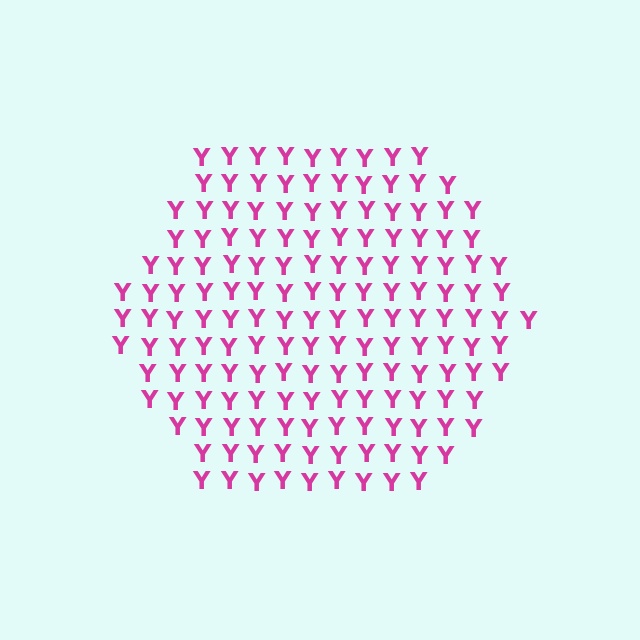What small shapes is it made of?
It is made of small letter Y's.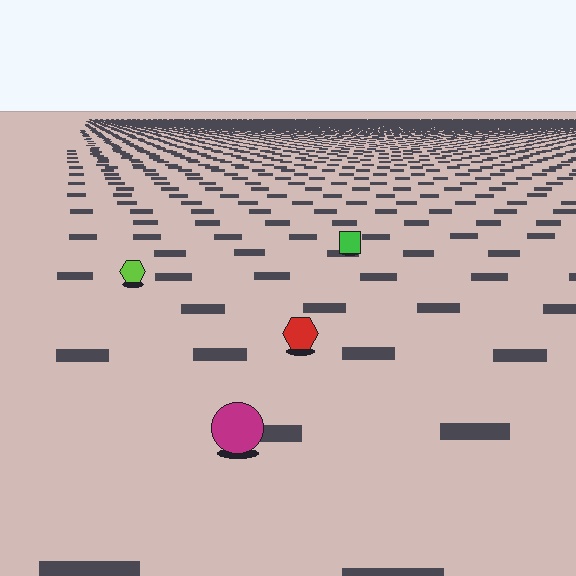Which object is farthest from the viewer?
The green square is farthest from the viewer. It appears smaller and the ground texture around it is denser.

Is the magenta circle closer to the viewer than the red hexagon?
Yes. The magenta circle is closer — you can tell from the texture gradient: the ground texture is coarser near it.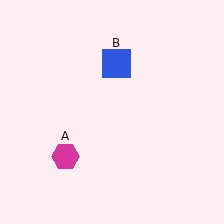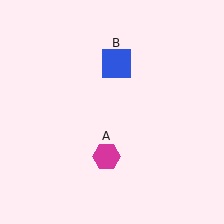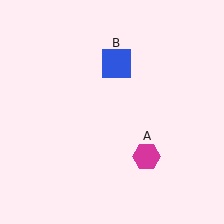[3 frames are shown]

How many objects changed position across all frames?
1 object changed position: magenta hexagon (object A).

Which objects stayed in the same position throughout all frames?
Blue square (object B) remained stationary.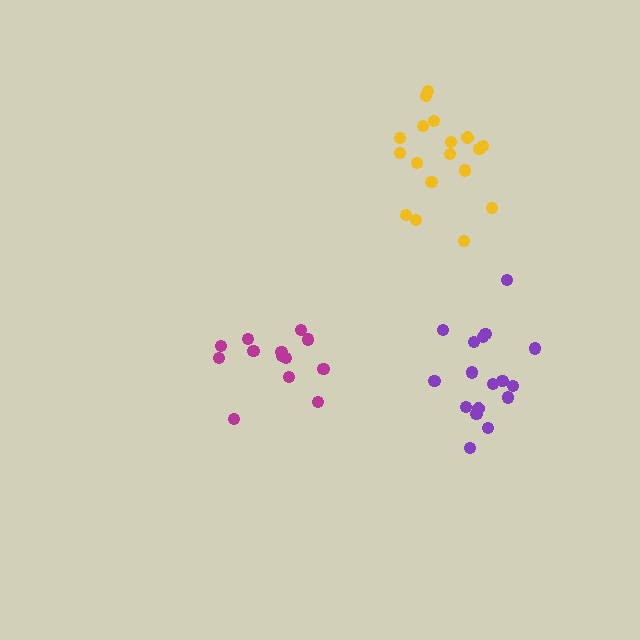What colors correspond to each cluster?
The clusters are colored: magenta, purple, yellow.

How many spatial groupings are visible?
There are 3 spatial groupings.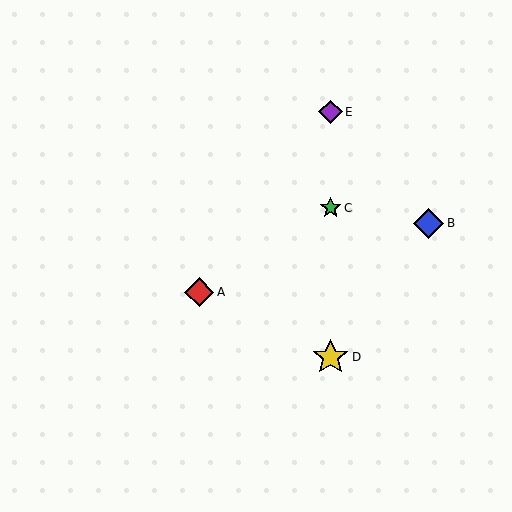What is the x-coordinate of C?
Object C is at x≈331.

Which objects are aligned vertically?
Objects C, D, E are aligned vertically.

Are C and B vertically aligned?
No, C is at x≈331 and B is at x≈428.